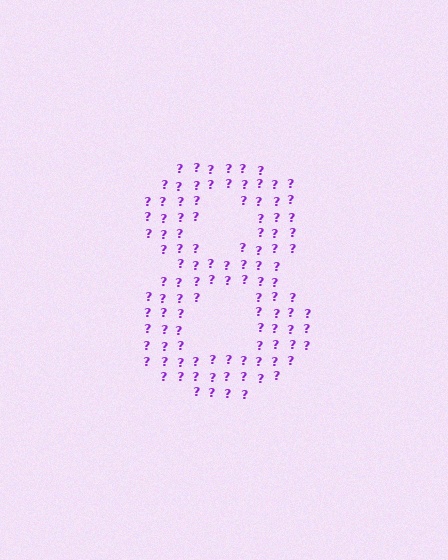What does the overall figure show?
The overall figure shows the digit 8.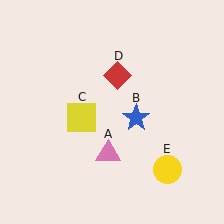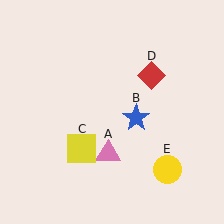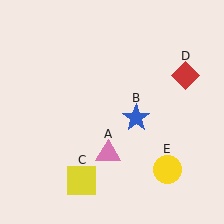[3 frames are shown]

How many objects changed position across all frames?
2 objects changed position: yellow square (object C), red diamond (object D).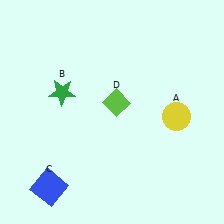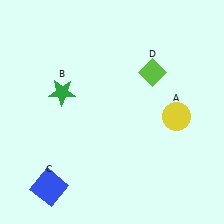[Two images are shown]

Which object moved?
The lime diamond (D) moved right.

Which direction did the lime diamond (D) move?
The lime diamond (D) moved right.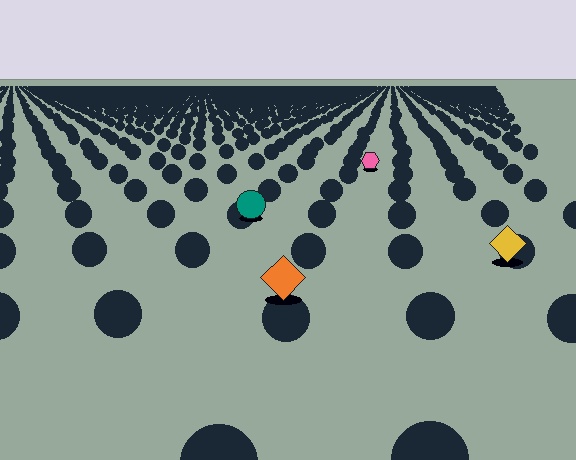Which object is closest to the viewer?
The orange diamond is closest. The texture marks near it are larger and more spread out.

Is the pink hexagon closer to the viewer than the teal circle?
No. The teal circle is closer — you can tell from the texture gradient: the ground texture is coarser near it.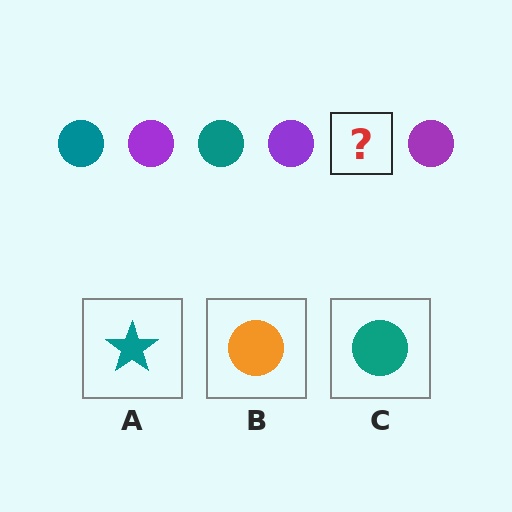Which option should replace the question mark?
Option C.